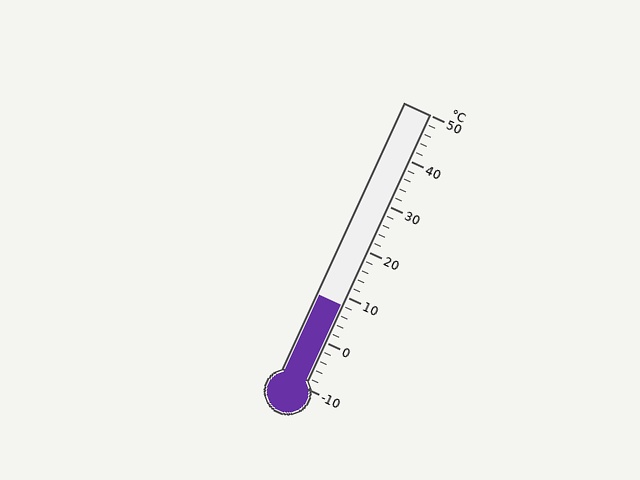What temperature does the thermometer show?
The thermometer shows approximately 8°C.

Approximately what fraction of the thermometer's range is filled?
The thermometer is filled to approximately 30% of its range.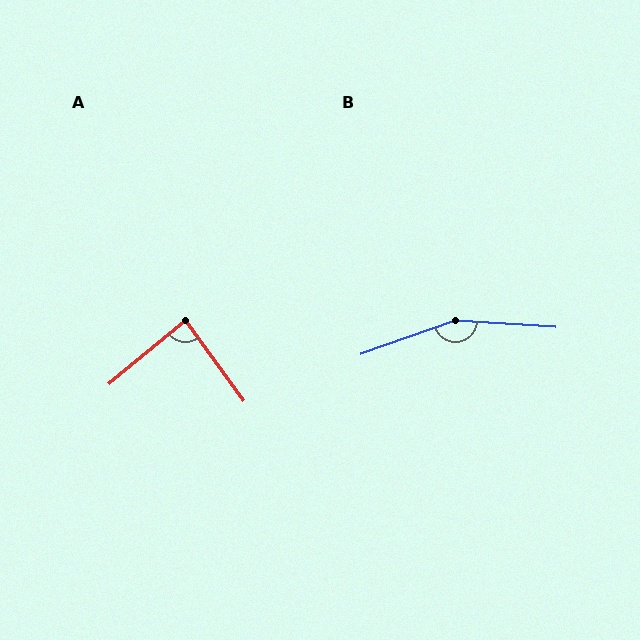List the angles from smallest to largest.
A (86°), B (157°).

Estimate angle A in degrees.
Approximately 86 degrees.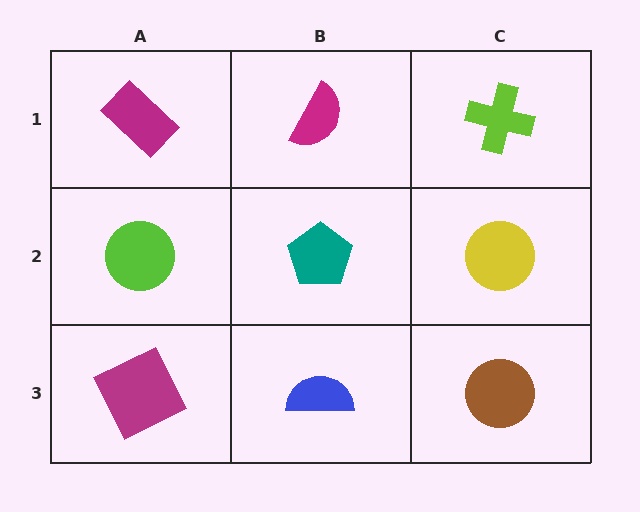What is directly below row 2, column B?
A blue semicircle.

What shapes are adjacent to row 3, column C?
A yellow circle (row 2, column C), a blue semicircle (row 3, column B).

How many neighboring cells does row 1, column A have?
2.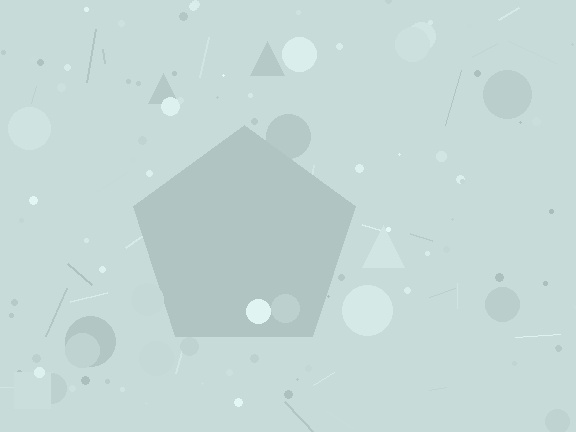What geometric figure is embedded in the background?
A pentagon is embedded in the background.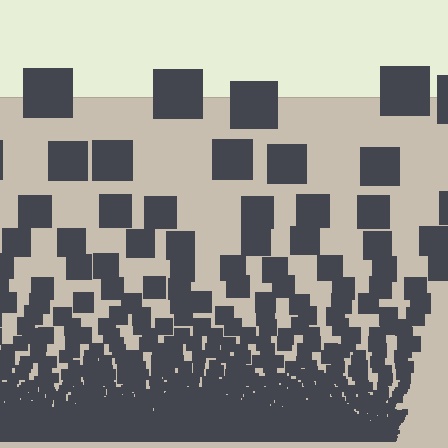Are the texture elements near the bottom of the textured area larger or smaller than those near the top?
Smaller. The gradient is inverted — elements near the bottom are smaller and denser.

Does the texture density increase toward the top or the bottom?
Density increases toward the bottom.